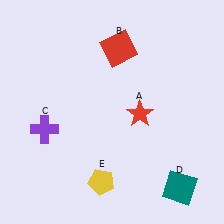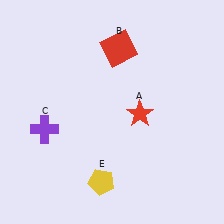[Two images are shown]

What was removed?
The teal square (D) was removed in Image 2.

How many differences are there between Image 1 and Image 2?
There is 1 difference between the two images.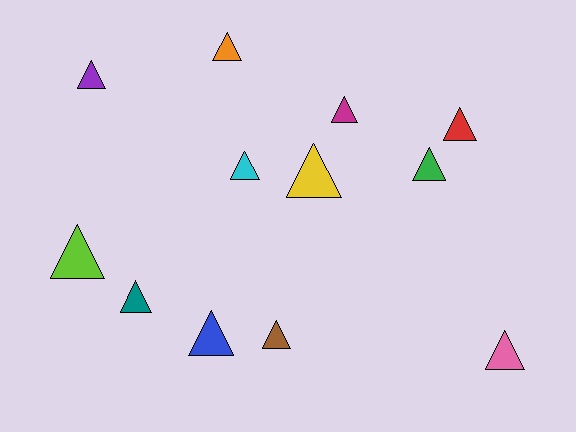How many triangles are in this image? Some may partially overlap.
There are 12 triangles.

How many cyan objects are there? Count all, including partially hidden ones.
There is 1 cyan object.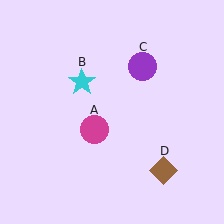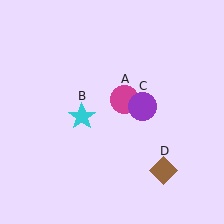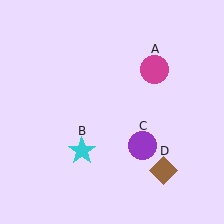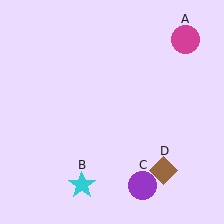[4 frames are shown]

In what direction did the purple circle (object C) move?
The purple circle (object C) moved down.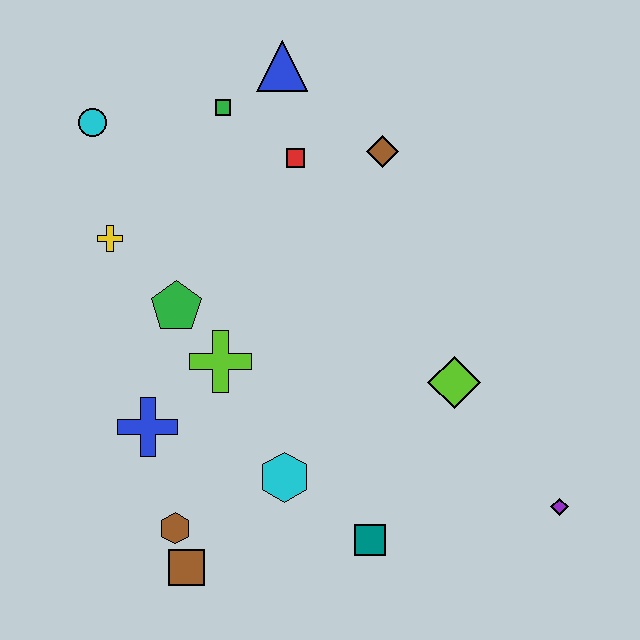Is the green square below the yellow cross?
No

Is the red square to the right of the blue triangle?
Yes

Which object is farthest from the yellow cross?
The purple diamond is farthest from the yellow cross.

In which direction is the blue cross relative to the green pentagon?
The blue cross is below the green pentagon.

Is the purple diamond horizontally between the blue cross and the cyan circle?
No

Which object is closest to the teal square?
The cyan hexagon is closest to the teal square.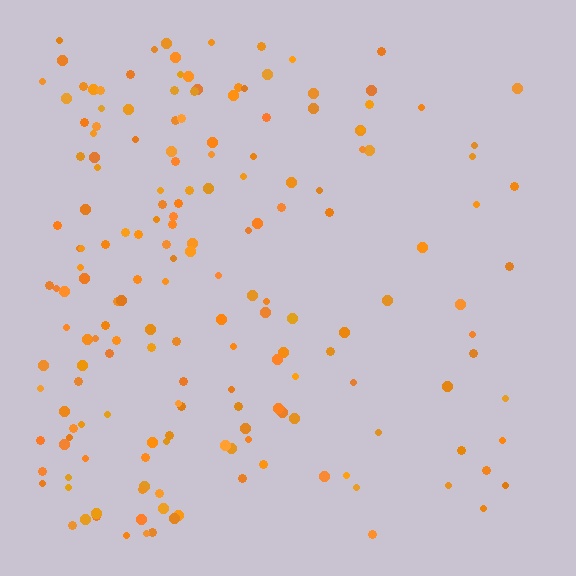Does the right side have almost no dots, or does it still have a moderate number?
Still a moderate number, just noticeably fewer than the left.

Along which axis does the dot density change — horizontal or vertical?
Horizontal.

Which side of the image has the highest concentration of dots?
The left.